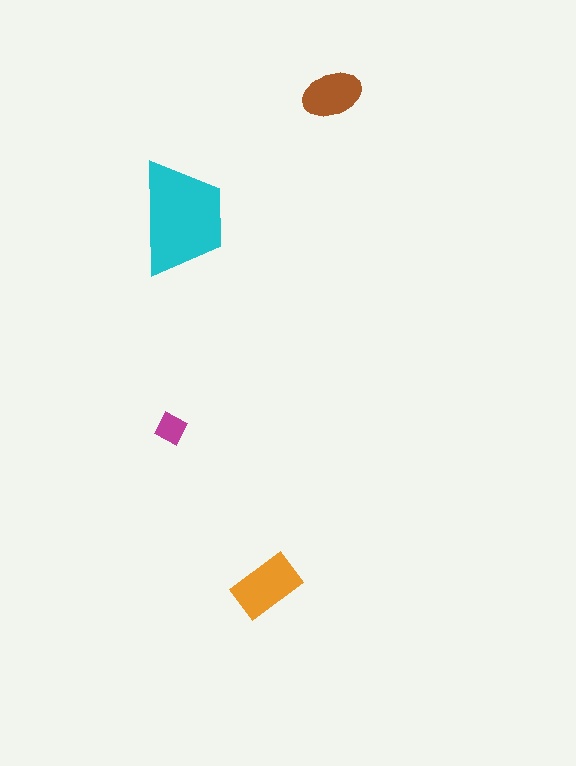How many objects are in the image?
There are 4 objects in the image.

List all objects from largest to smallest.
The cyan trapezoid, the orange rectangle, the brown ellipse, the magenta diamond.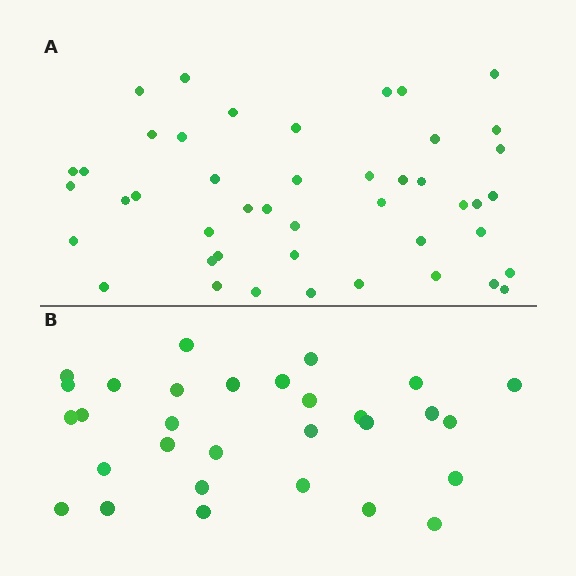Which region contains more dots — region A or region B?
Region A (the top region) has more dots.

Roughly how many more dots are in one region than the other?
Region A has approximately 15 more dots than region B.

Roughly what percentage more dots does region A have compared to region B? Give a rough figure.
About 50% more.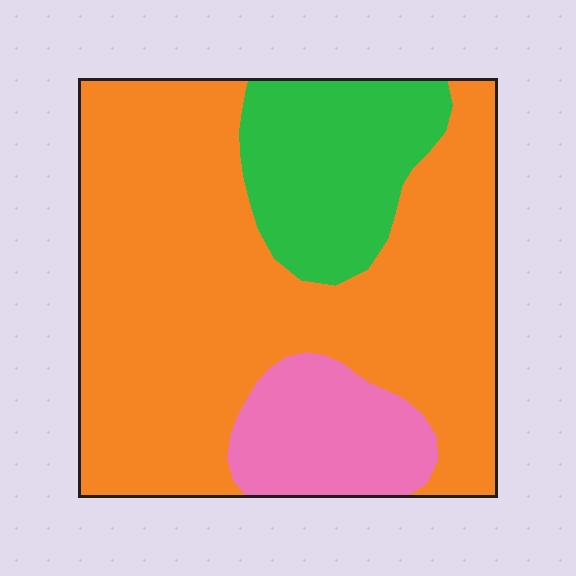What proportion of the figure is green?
Green takes up about one fifth (1/5) of the figure.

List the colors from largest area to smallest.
From largest to smallest: orange, green, pink.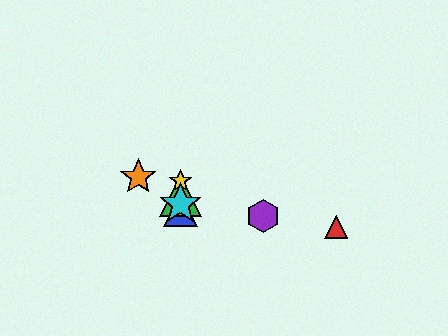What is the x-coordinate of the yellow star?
The yellow star is at x≈180.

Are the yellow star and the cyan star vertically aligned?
Yes, both are at x≈180.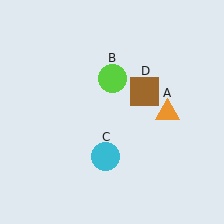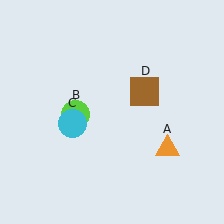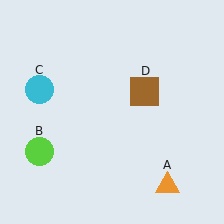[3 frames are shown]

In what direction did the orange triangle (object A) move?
The orange triangle (object A) moved down.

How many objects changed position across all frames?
3 objects changed position: orange triangle (object A), lime circle (object B), cyan circle (object C).